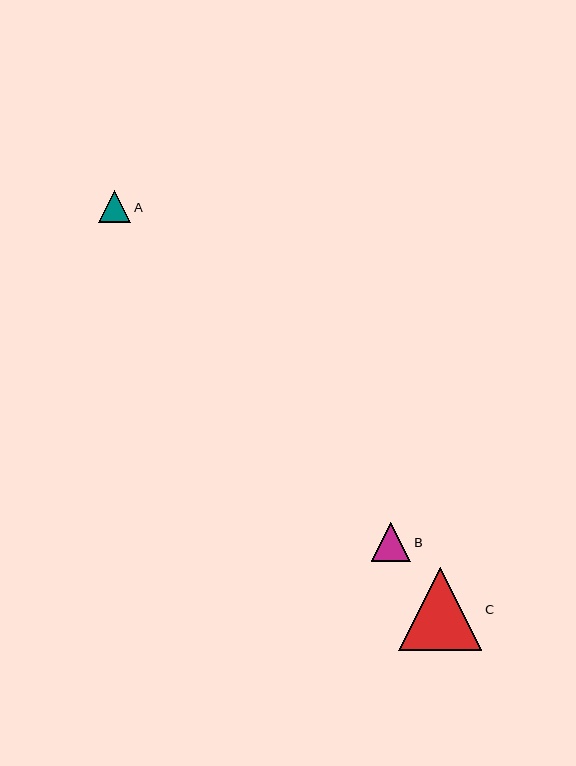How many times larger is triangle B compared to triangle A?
Triangle B is approximately 1.2 times the size of triangle A.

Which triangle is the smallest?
Triangle A is the smallest with a size of approximately 32 pixels.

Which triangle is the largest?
Triangle C is the largest with a size of approximately 83 pixels.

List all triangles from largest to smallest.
From largest to smallest: C, B, A.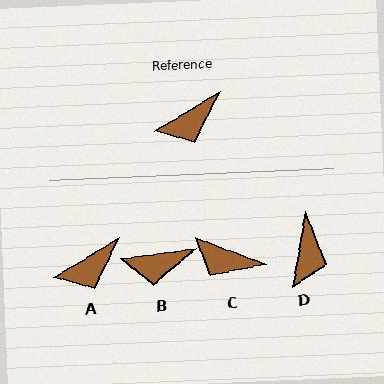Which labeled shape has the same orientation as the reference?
A.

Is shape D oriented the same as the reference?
No, it is off by about 49 degrees.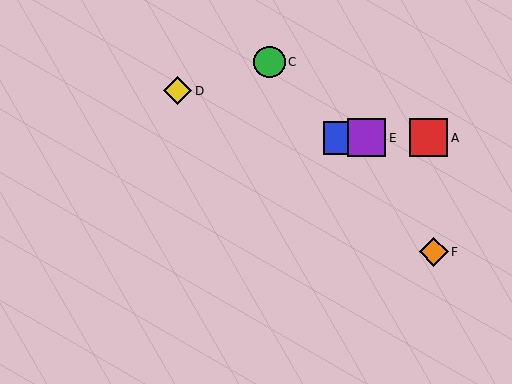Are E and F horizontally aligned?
No, E is at y≈138 and F is at y≈252.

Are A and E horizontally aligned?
Yes, both are at y≈138.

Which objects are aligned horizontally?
Objects A, B, E are aligned horizontally.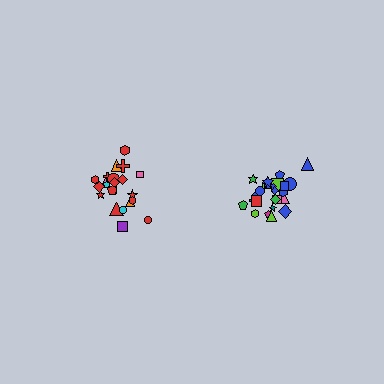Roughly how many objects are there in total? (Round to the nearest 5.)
Roughly 45 objects in total.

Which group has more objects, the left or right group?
The right group.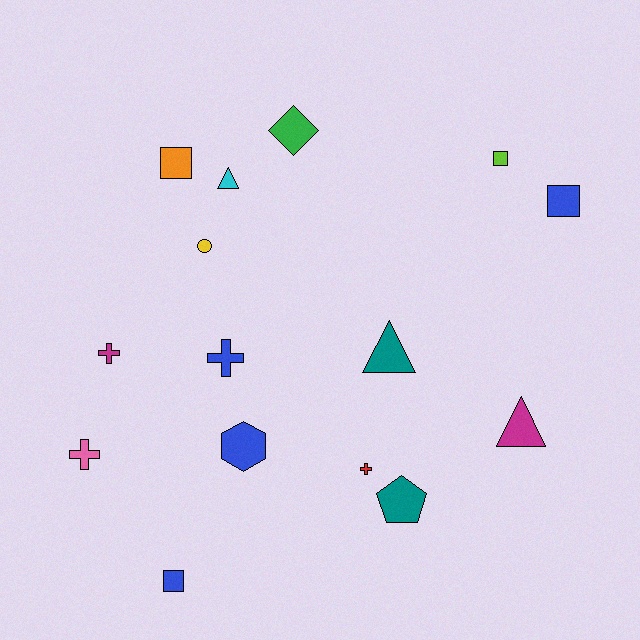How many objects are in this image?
There are 15 objects.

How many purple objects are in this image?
There are no purple objects.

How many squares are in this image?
There are 4 squares.